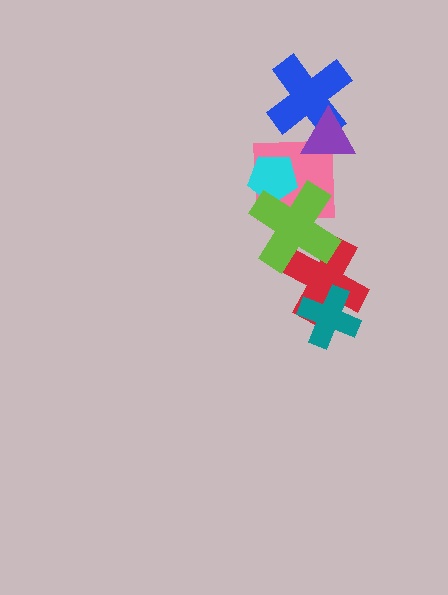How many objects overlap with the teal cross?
1 object overlaps with the teal cross.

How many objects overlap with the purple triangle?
2 objects overlap with the purple triangle.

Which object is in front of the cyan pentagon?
The lime cross is in front of the cyan pentagon.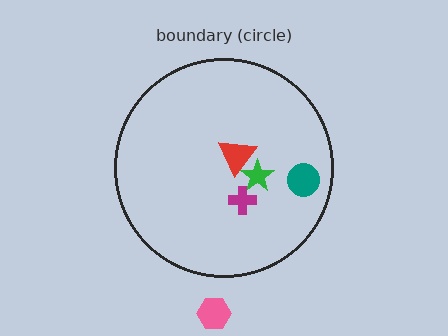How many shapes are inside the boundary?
4 inside, 1 outside.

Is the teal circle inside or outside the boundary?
Inside.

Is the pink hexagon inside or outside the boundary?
Outside.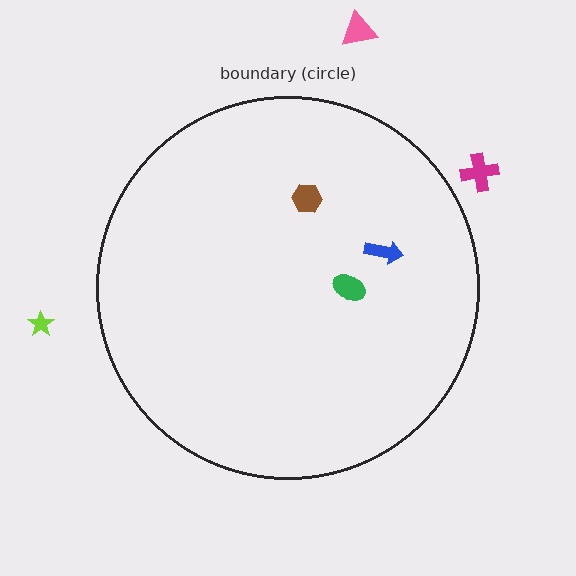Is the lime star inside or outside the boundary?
Outside.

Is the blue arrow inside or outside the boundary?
Inside.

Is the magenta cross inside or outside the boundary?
Outside.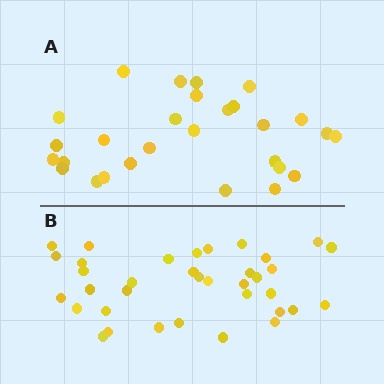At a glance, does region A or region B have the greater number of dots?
Region B (the bottom region) has more dots.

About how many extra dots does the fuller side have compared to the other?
Region B has roughly 8 or so more dots than region A.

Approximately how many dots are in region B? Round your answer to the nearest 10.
About 40 dots. (The exact count is 36, which rounds to 40.)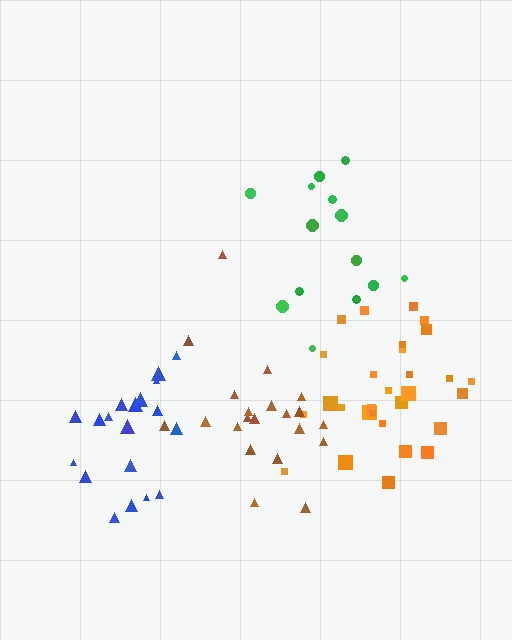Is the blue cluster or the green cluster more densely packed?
Blue.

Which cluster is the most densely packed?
Orange.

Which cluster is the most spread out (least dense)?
Green.